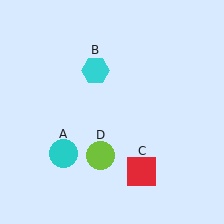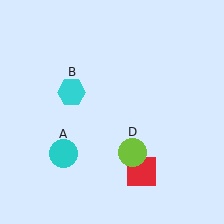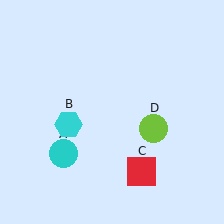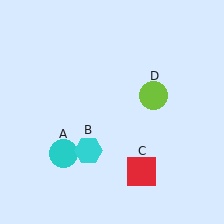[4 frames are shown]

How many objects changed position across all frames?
2 objects changed position: cyan hexagon (object B), lime circle (object D).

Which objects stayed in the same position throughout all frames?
Cyan circle (object A) and red square (object C) remained stationary.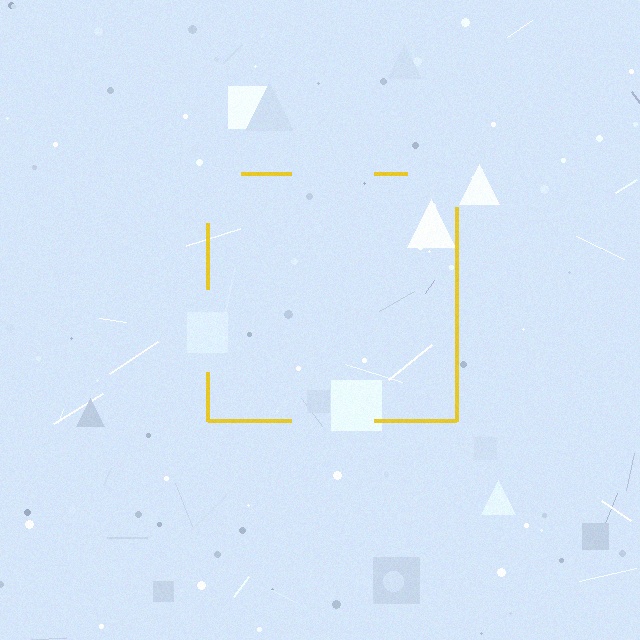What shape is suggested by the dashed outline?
The dashed outline suggests a square.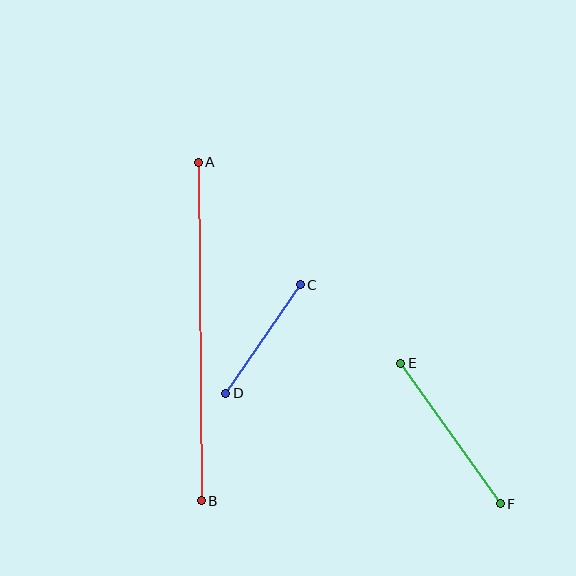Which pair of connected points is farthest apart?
Points A and B are farthest apart.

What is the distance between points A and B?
The distance is approximately 339 pixels.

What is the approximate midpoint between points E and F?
The midpoint is at approximately (450, 434) pixels.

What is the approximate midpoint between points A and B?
The midpoint is at approximately (200, 331) pixels.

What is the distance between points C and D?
The distance is approximately 132 pixels.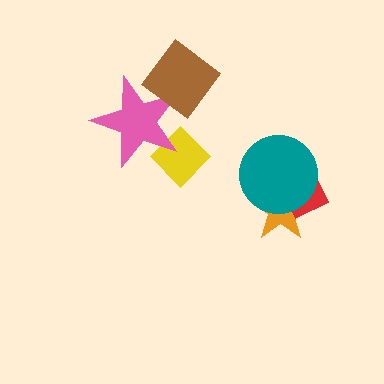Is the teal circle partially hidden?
No, no other shape covers it.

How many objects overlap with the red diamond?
2 objects overlap with the red diamond.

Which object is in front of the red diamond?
The teal circle is in front of the red diamond.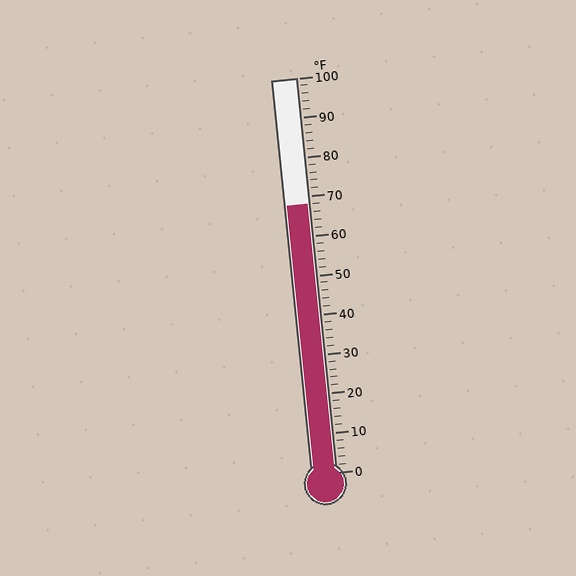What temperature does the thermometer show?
The thermometer shows approximately 68°F.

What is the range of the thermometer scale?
The thermometer scale ranges from 0°F to 100°F.